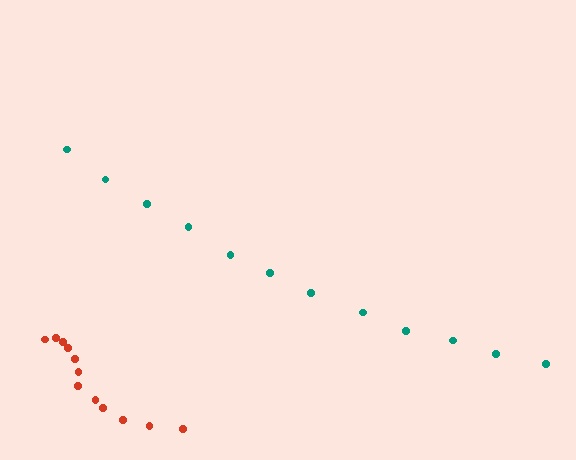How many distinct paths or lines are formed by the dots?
There are 2 distinct paths.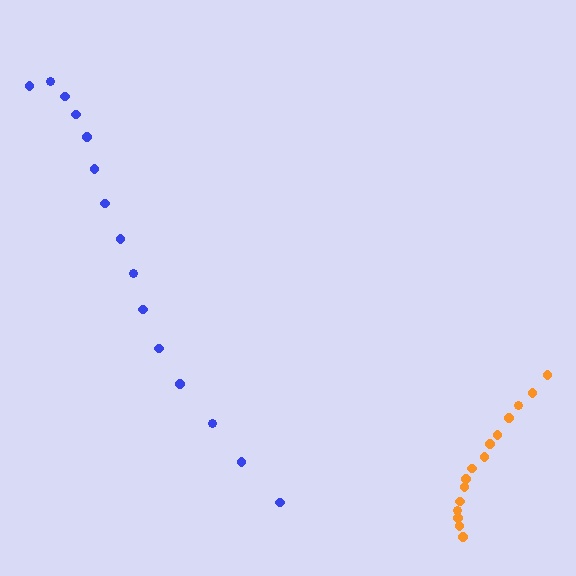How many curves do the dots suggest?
There are 2 distinct paths.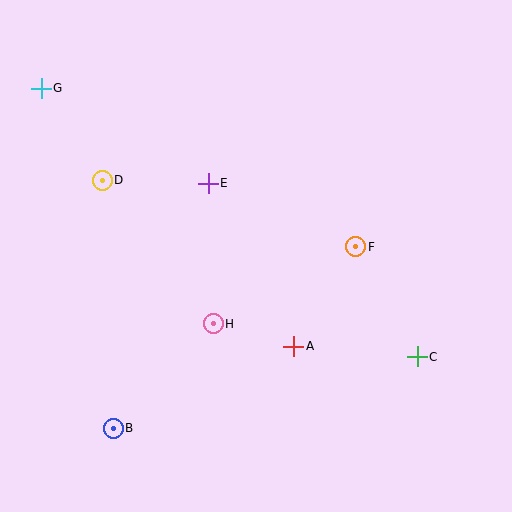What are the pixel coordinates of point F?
Point F is at (356, 247).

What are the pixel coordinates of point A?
Point A is at (294, 346).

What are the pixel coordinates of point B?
Point B is at (113, 428).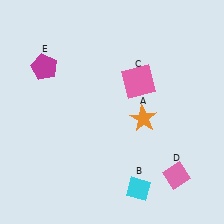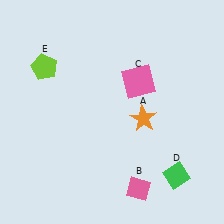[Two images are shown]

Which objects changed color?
B changed from cyan to pink. D changed from pink to green. E changed from magenta to lime.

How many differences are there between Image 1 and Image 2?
There are 3 differences between the two images.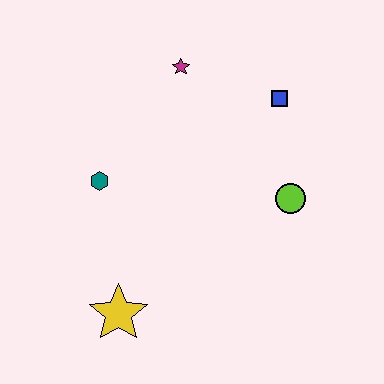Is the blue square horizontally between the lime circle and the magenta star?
Yes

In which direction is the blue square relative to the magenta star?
The blue square is to the right of the magenta star.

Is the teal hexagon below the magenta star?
Yes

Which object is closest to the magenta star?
The blue square is closest to the magenta star.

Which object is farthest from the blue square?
The yellow star is farthest from the blue square.